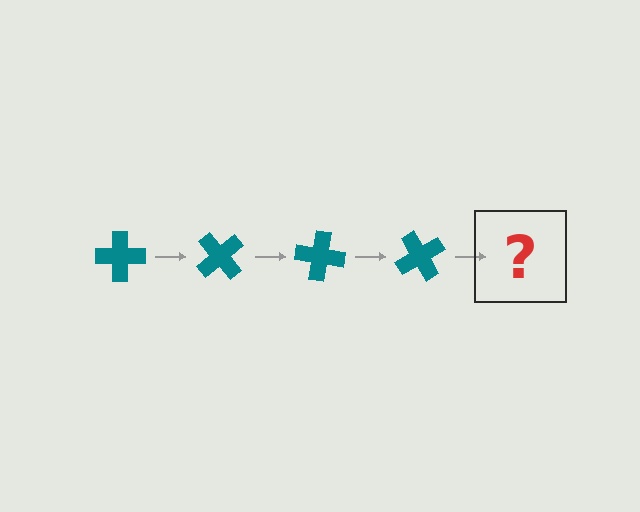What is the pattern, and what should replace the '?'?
The pattern is that the cross rotates 50 degrees each step. The '?' should be a teal cross rotated 200 degrees.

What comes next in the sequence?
The next element should be a teal cross rotated 200 degrees.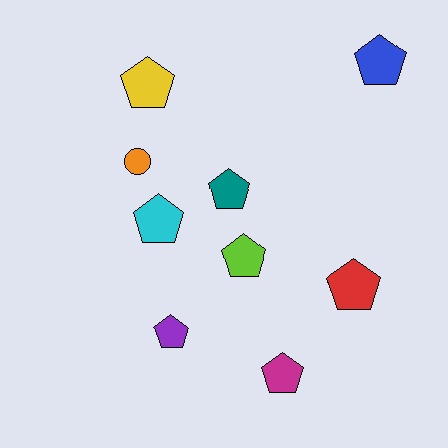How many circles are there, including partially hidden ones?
There is 1 circle.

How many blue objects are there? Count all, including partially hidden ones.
There is 1 blue object.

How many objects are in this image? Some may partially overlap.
There are 9 objects.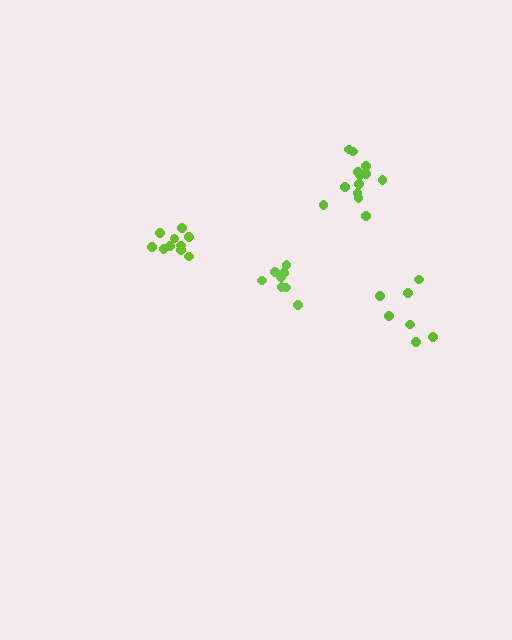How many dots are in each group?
Group 1: 13 dots, Group 2: 7 dots, Group 3: 8 dots, Group 4: 10 dots (38 total).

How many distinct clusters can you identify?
There are 4 distinct clusters.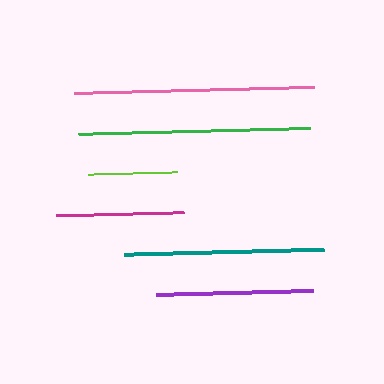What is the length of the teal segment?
The teal segment is approximately 200 pixels long.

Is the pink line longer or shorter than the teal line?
The pink line is longer than the teal line.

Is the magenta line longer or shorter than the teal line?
The teal line is longer than the magenta line.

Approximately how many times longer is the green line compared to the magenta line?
The green line is approximately 1.8 times the length of the magenta line.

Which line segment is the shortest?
The lime line is the shortest at approximately 90 pixels.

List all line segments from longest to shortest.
From longest to shortest: pink, green, teal, purple, magenta, lime.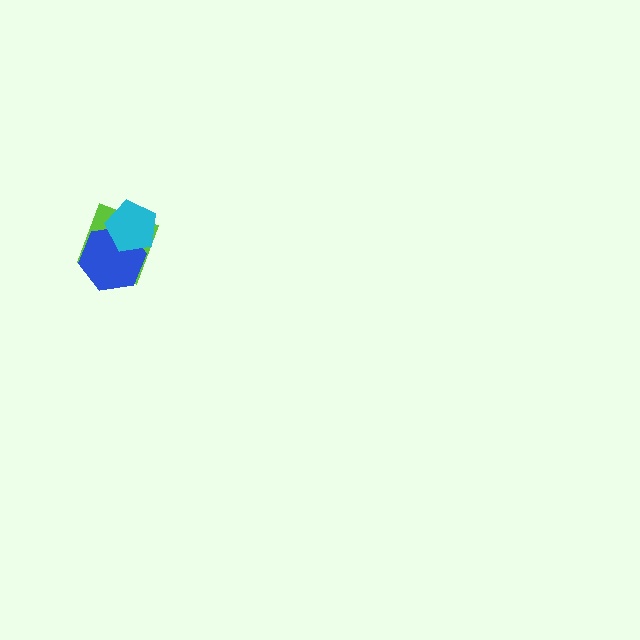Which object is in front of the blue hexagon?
The cyan pentagon is in front of the blue hexagon.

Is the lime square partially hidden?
Yes, it is partially covered by another shape.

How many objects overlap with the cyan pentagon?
2 objects overlap with the cyan pentagon.